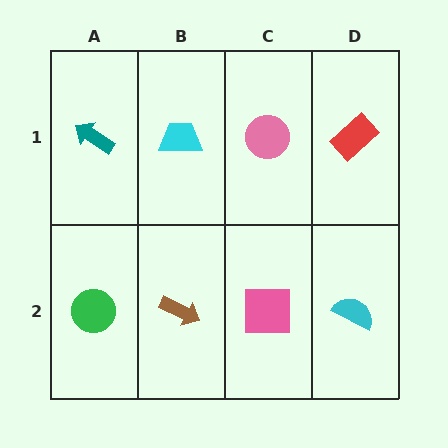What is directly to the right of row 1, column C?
A red rectangle.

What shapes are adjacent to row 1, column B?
A brown arrow (row 2, column B), a teal arrow (row 1, column A), a pink circle (row 1, column C).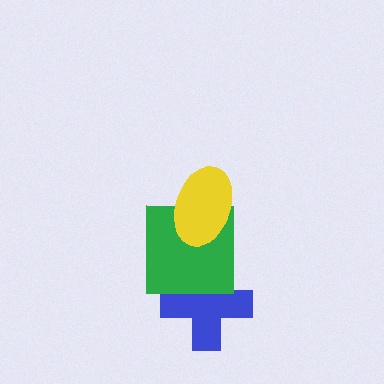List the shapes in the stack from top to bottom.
From top to bottom: the yellow ellipse, the green square, the blue cross.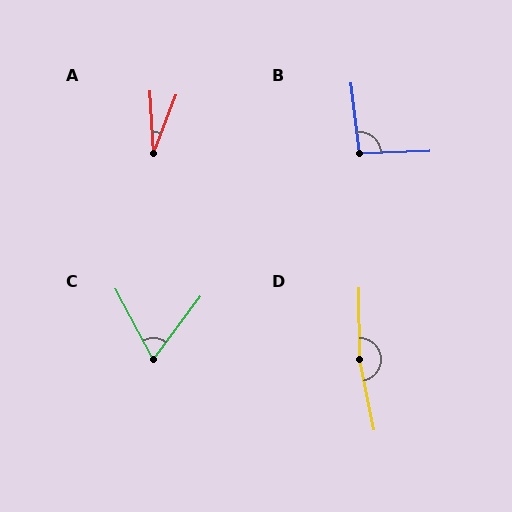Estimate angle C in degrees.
Approximately 65 degrees.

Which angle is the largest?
D, at approximately 169 degrees.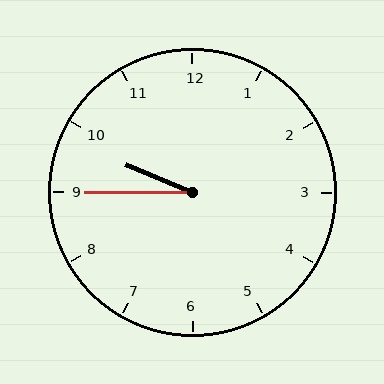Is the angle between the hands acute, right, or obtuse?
It is acute.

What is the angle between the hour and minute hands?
Approximately 22 degrees.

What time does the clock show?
9:45.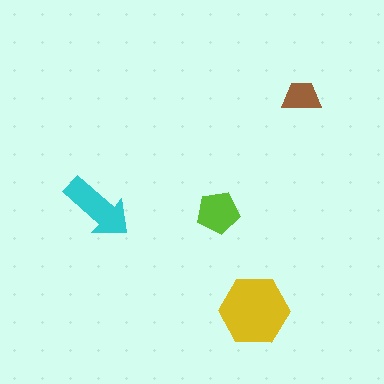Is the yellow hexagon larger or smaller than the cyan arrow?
Larger.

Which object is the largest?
The yellow hexagon.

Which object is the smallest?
The brown trapezoid.